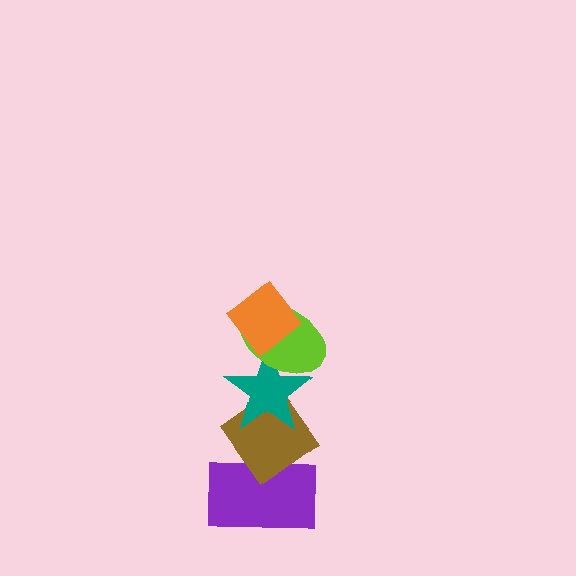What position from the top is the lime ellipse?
The lime ellipse is 2nd from the top.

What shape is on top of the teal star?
The lime ellipse is on top of the teal star.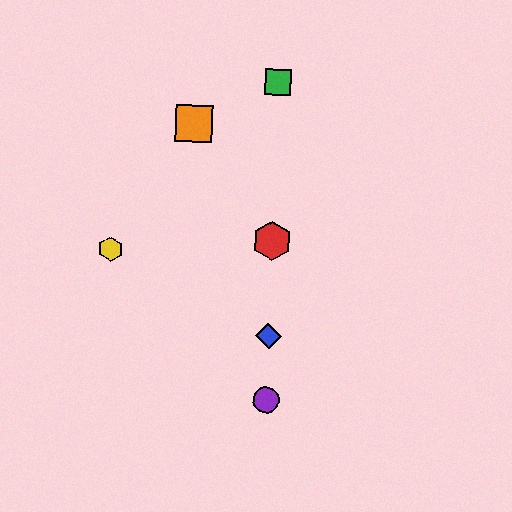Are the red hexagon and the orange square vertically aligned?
No, the red hexagon is at x≈272 and the orange square is at x≈194.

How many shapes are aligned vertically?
4 shapes (the red hexagon, the blue diamond, the green square, the purple circle) are aligned vertically.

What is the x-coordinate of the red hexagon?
The red hexagon is at x≈272.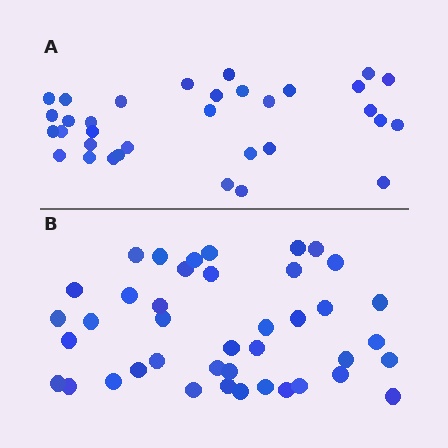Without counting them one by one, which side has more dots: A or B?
Region B (the bottom region) has more dots.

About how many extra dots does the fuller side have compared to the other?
Region B has roughly 8 or so more dots than region A.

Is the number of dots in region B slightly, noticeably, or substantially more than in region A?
Region B has only slightly more — the two regions are fairly close. The ratio is roughly 1.2 to 1.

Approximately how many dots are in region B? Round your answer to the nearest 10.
About 40 dots. (The exact count is 41, which rounds to 40.)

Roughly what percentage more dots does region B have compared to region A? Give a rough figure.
About 25% more.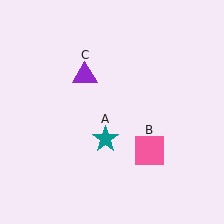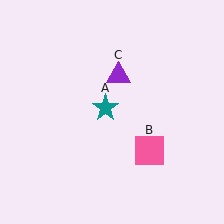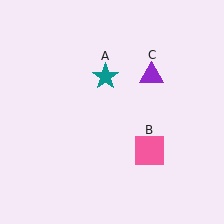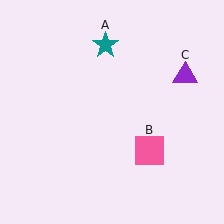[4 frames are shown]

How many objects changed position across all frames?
2 objects changed position: teal star (object A), purple triangle (object C).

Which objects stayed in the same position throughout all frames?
Pink square (object B) remained stationary.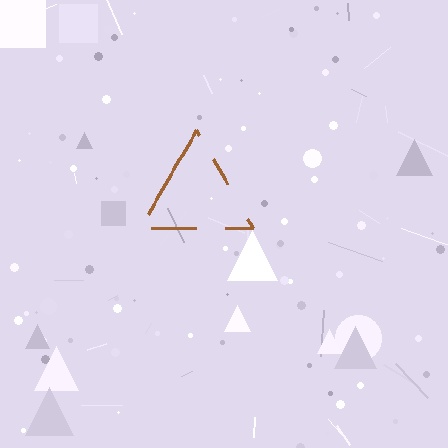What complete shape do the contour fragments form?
The contour fragments form a triangle.